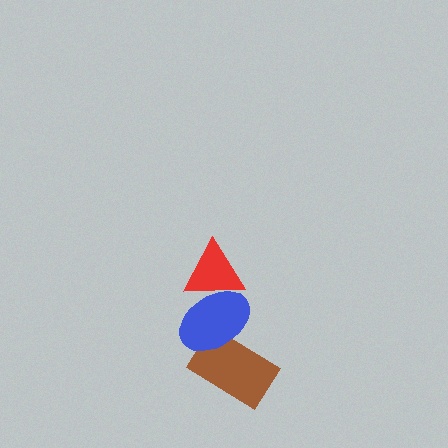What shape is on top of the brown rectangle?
The blue ellipse is on top of the brown rectangle.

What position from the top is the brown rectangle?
The brown rectangle is 3rd from the top.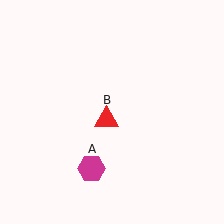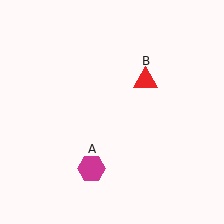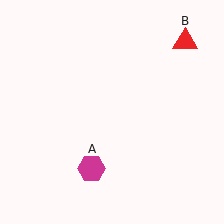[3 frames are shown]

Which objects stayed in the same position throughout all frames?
Magenta hexagon (object A) remained stationary.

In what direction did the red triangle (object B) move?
The red triangle (object B) moved up and to the right.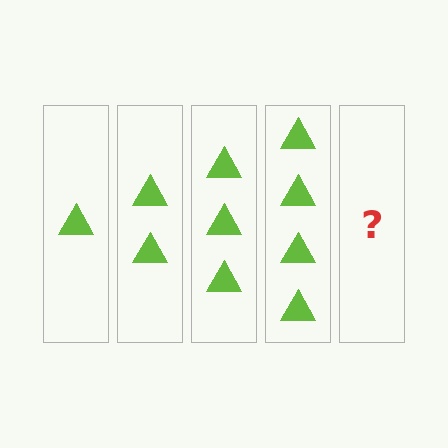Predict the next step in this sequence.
The next step is 5 triangles.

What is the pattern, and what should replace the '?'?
The pattern is that each step adds one more triangle. The '?' should be 5 triangles.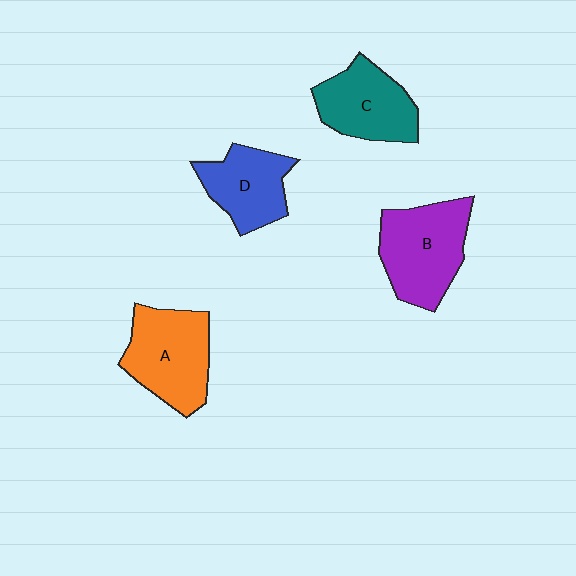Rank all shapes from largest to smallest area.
From largest to smallest: B (purple), A (orange), C (teal), D (blue).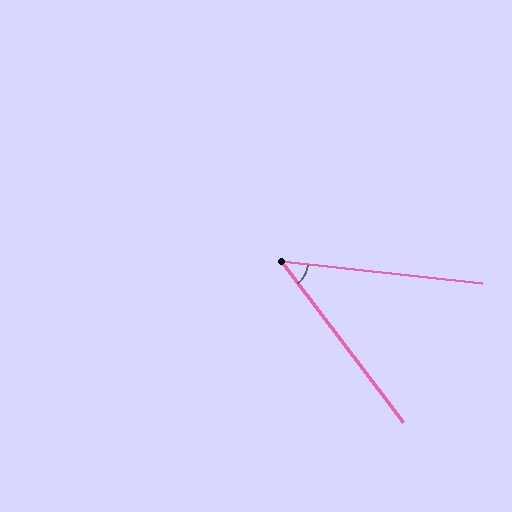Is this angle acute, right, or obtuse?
It is acute.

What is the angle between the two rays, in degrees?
Approximately 46 degrees.